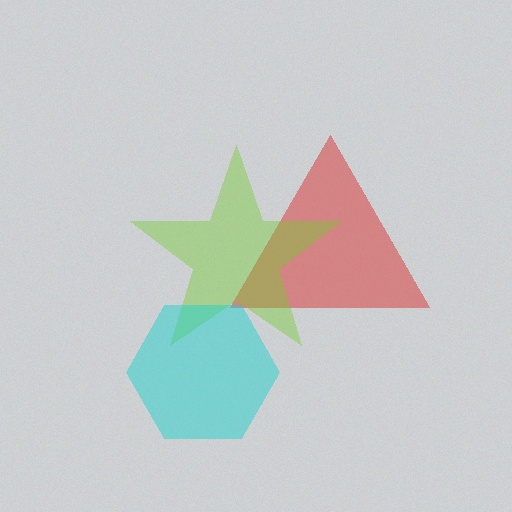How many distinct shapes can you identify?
There are 3 distinct shapes: a red triangle, a lime star, a cyan hexagon.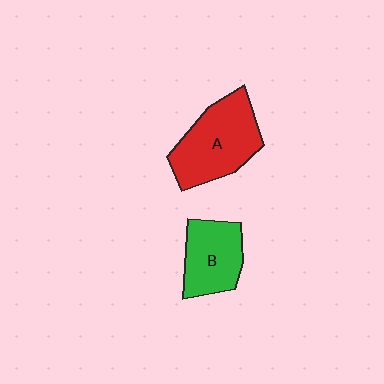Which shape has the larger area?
Shape A (red).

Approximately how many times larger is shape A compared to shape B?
Approximately 1.4 times.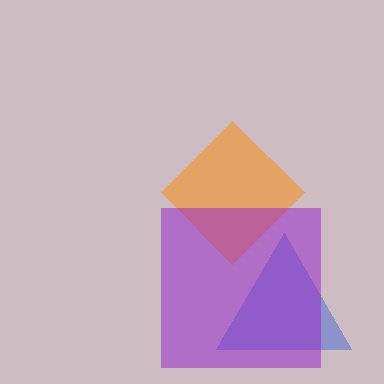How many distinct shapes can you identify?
There are 3 distinct shapes: an orange diamond, a blue triangle, a purple square.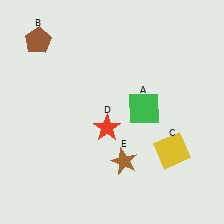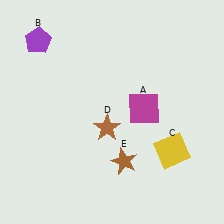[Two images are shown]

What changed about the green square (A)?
In Image 1, A is green. In Image 2, it changed to magenta.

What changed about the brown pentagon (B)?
In Image 1, B is brown. In Image 2, it changed to purple.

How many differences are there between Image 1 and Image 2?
There are 3 differences between the two images.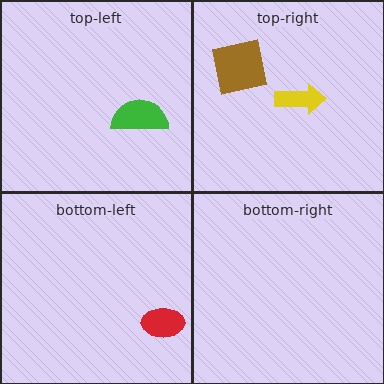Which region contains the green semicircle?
The top-left region.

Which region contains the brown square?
The top-right region.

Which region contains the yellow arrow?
The top-right region.